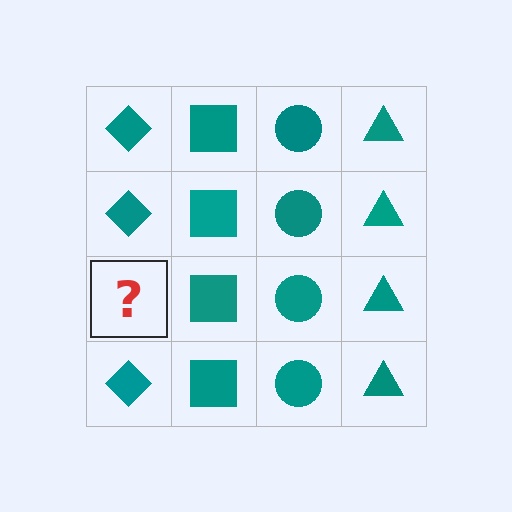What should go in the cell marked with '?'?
The missing cell should contain a teal diamond.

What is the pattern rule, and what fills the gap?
The rule is that each column has a consistent shape. The gap should be filled with a teal diamond.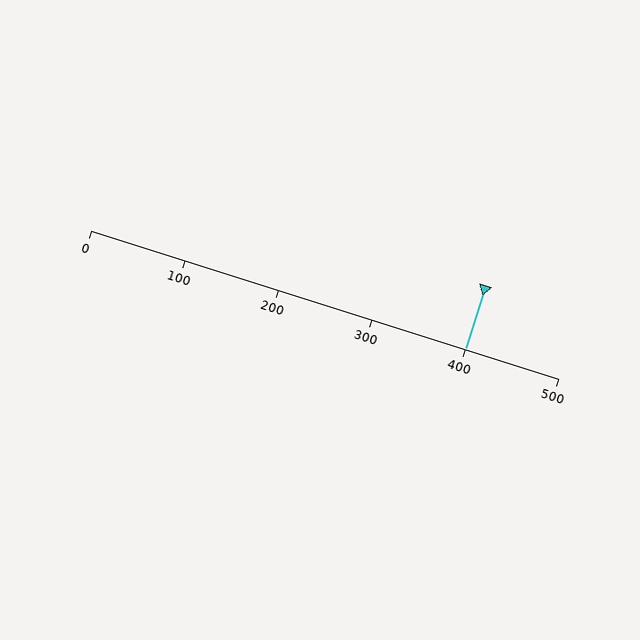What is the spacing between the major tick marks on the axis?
The major ticks are spaced 100 apart.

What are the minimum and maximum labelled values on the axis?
The axis runs from 0 to 500.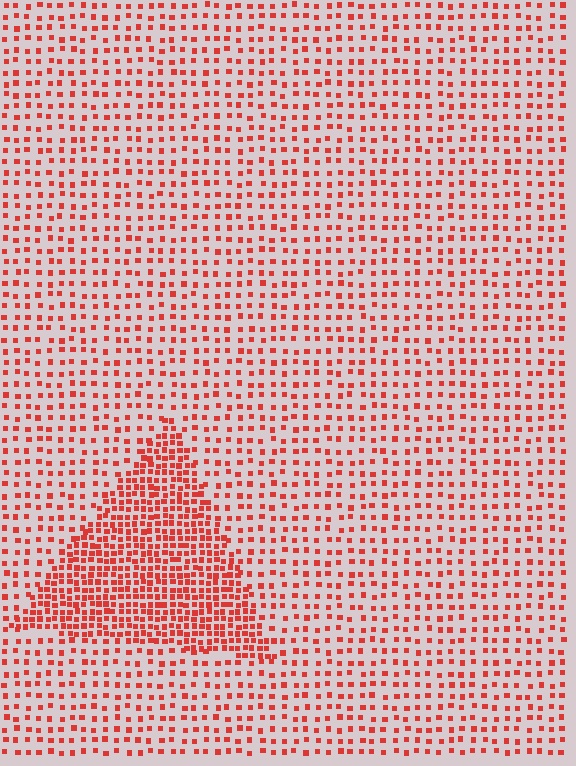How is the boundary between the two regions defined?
The boundary is defined by a change in element density (approximately 2.3x ratio). All elements are the same color, size, and shape.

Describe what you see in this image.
The image contains small red elements arranged at two different densities. A triangle-shaped region is visible where the elements are more densely packed than the surrounding area.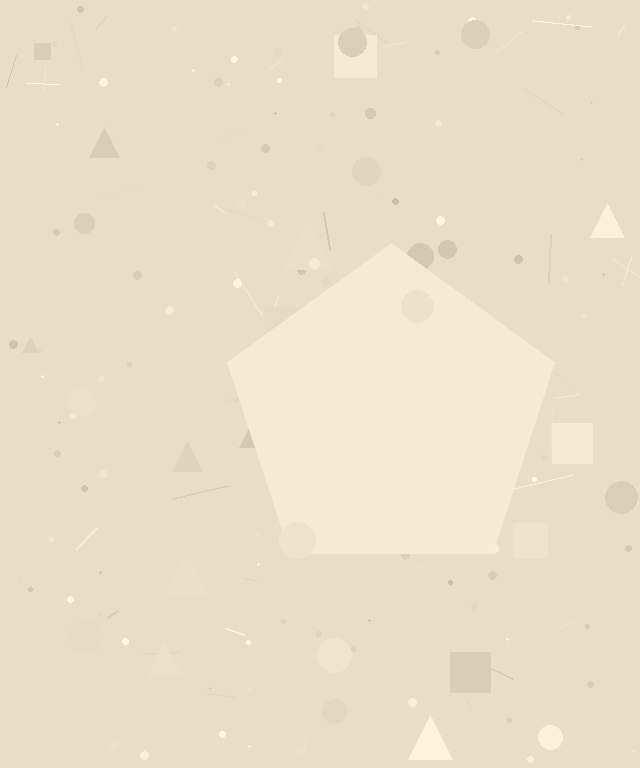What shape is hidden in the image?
A pentagon is hidden in the image.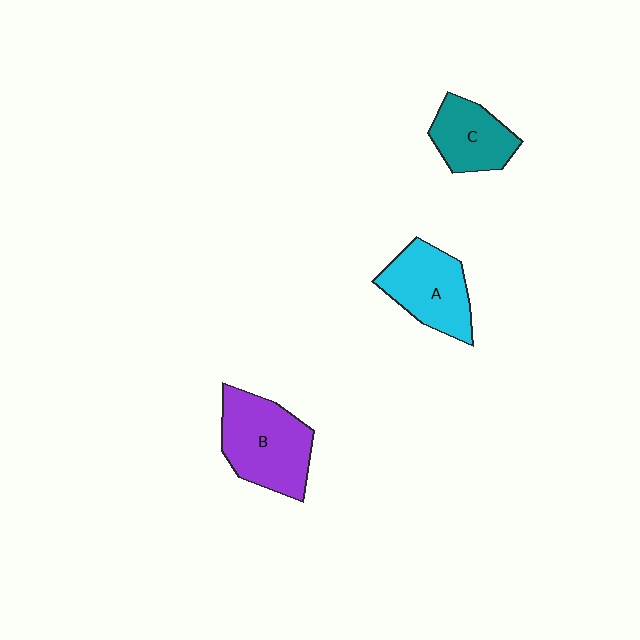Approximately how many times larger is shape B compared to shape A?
Approximately 1.2 times.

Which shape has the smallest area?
Shape C (teal).